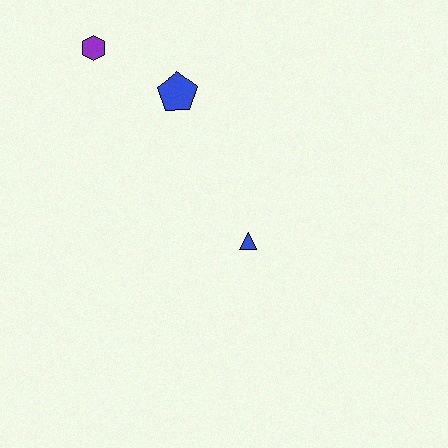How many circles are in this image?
There are no circles.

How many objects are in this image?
There are 3 objects.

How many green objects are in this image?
There are no green objects.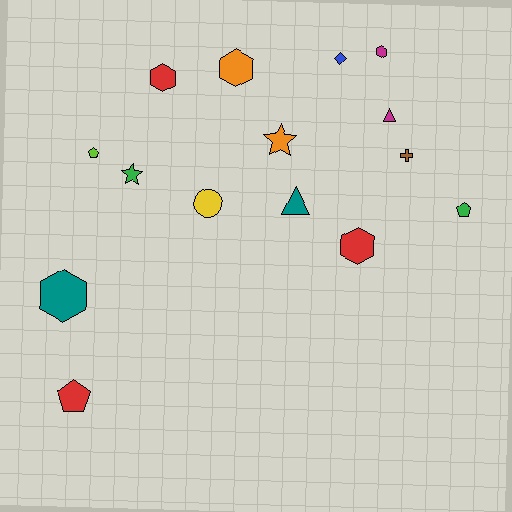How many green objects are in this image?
There are 2 green objects.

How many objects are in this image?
There are 15 objects.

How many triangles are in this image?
There are 2 triangles.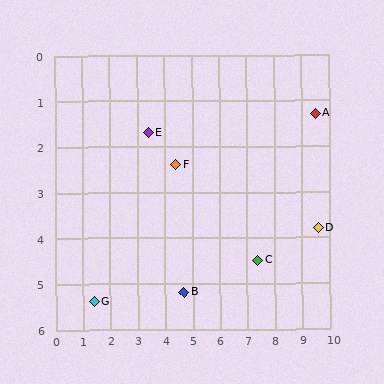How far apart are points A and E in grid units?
Points A and E are about 6.1 grid units apart.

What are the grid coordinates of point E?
Point E is at approximately (3.4, 1.7).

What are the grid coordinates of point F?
Point F is at approximately (4.4, 2.4).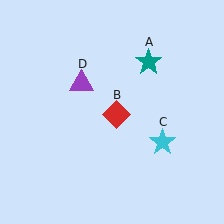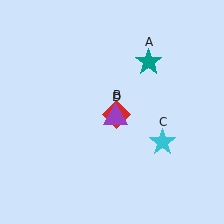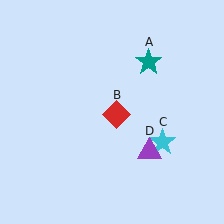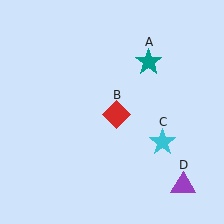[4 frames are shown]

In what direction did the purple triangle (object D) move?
The purple triangle (object D) moved down and to the right.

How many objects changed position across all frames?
1 object changed position: purple triangle (object D).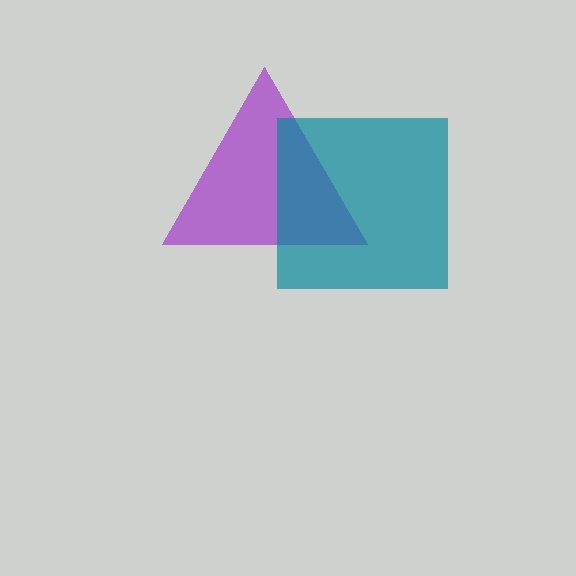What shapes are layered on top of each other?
The layered shapes are: a purple triangle, a teal square.